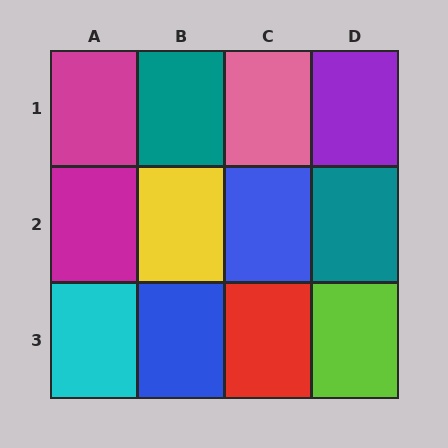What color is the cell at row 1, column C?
Pink.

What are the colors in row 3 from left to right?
Cyan, blue, red, lime.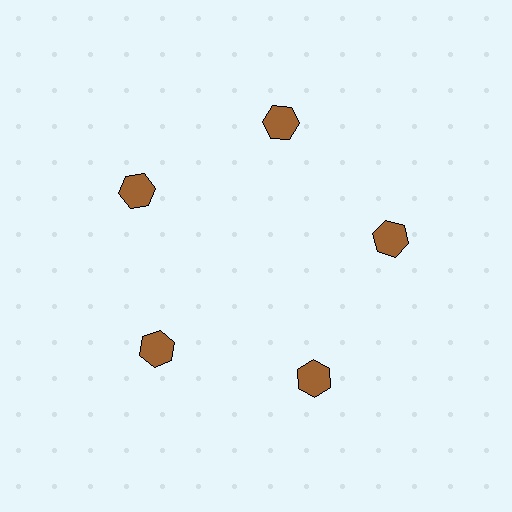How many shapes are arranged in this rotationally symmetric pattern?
There are 5 shapes, arranged in 5 groups of 1.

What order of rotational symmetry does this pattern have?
This pattern has 5-fold rotational symmetry.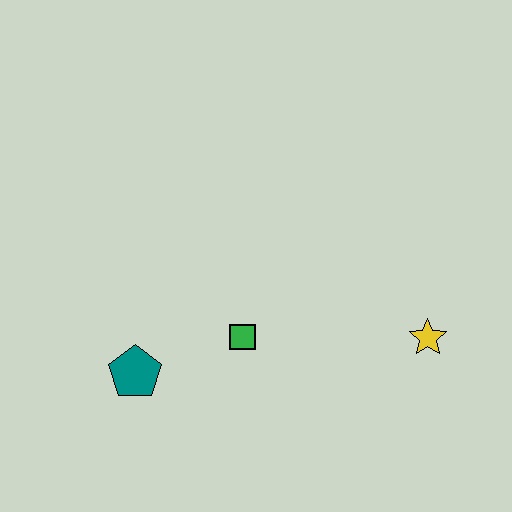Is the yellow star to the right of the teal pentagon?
Yes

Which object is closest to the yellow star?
The green square is closest to the yellow star.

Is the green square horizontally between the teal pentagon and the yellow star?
Yes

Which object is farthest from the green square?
The yellow star is farthest from the green square.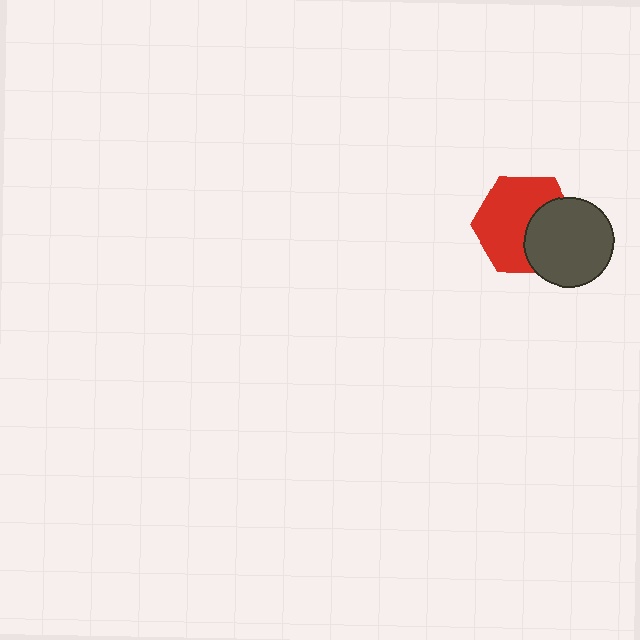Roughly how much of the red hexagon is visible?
About half of it is visible (roughly 63%).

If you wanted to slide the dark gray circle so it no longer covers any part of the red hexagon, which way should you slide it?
Slide it right — that is the most direct way to separate the two shapes.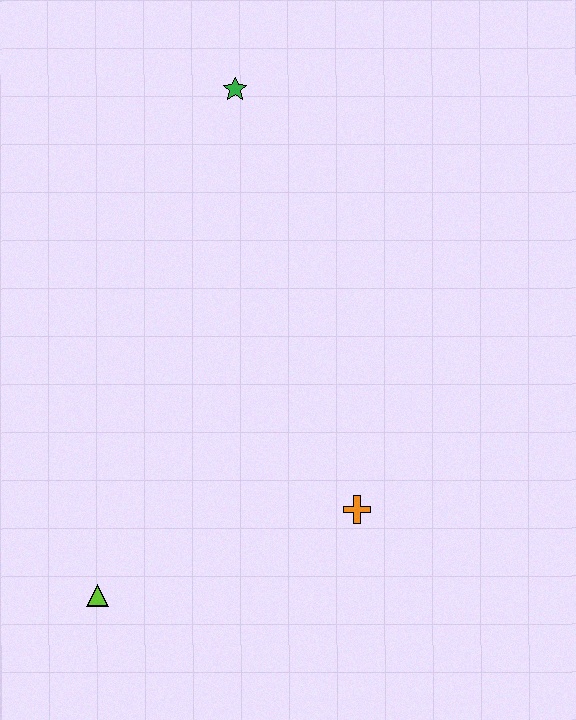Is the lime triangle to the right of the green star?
No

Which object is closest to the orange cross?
The lime triangle is closest to the orange cross.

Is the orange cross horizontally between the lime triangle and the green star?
No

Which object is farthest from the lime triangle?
The green star is farthest from the lime triangle.